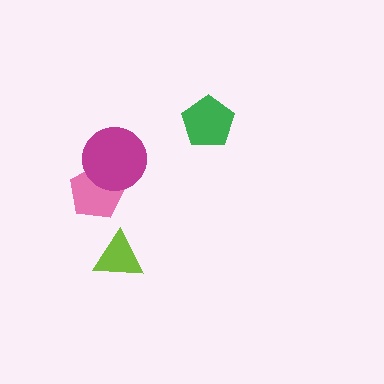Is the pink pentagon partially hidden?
Yes, it is partially covered by another shape.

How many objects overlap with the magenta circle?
1 object overlaps with the magenta circle.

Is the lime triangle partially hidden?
No, no other shape covers it.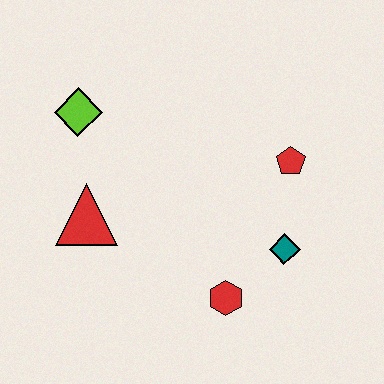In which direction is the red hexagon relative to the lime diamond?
The red hexagon is below the lime diamond.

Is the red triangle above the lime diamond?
No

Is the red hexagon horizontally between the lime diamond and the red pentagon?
Yes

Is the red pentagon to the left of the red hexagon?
No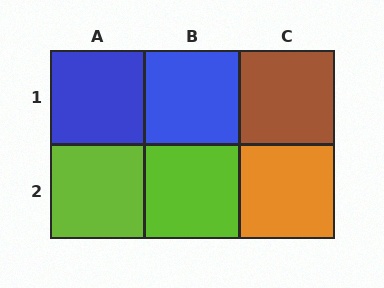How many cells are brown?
1 cell is brown.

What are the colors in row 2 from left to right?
Lime, lime, orange.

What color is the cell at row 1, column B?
Blue.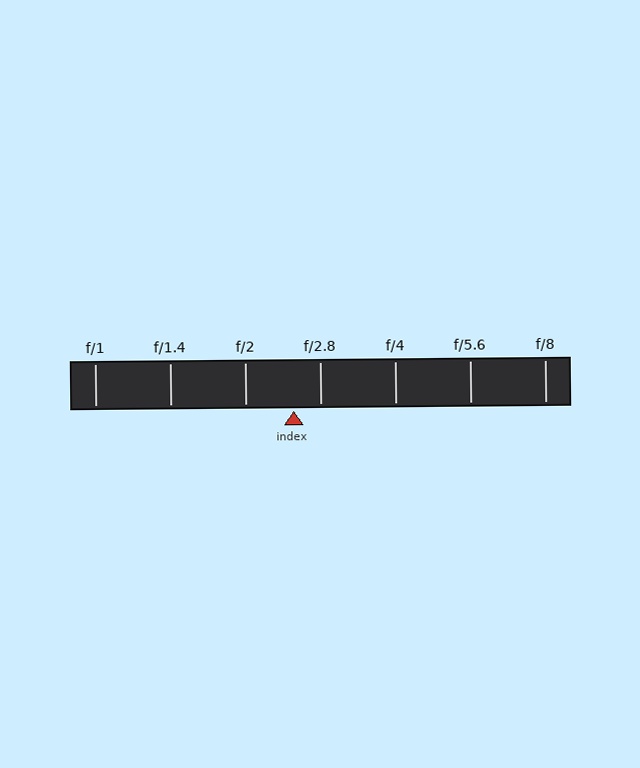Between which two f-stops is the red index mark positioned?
The index mark is between f/2 and f/2.8.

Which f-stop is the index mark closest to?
The index mark is closest to f/2.8.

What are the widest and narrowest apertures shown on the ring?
The widest aperture shown is f/1 and the narrowest is f/8.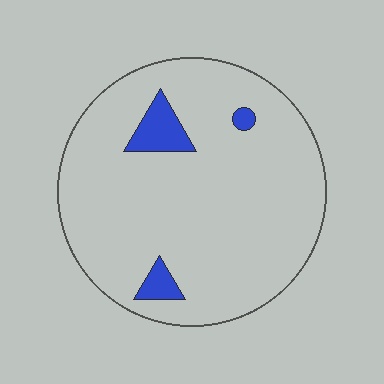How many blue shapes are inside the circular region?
3.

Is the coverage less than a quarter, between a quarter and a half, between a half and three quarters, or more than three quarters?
Less than a quarter.